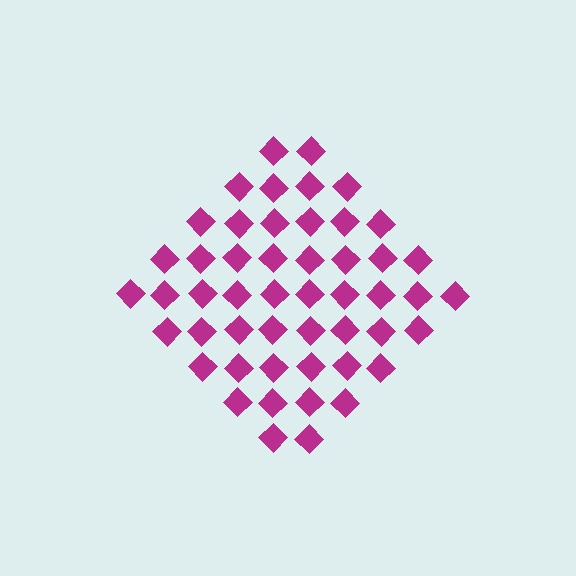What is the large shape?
The large shape is a diamond.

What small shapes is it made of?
It is made of small diamonds.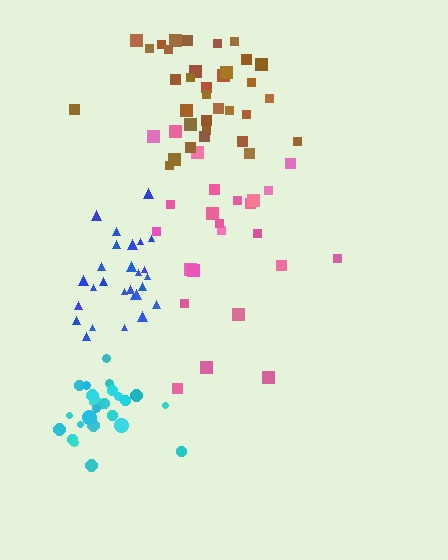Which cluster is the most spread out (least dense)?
Pink.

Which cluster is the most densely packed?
Cyan.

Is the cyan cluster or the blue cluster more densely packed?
Cyan.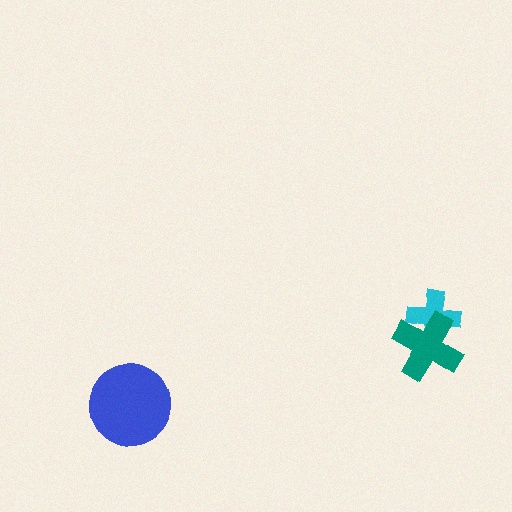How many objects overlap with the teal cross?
1 object overlaps with the teal cross.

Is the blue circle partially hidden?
No, no other shape covers it.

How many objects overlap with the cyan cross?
1 object overlaps with the cyan cross.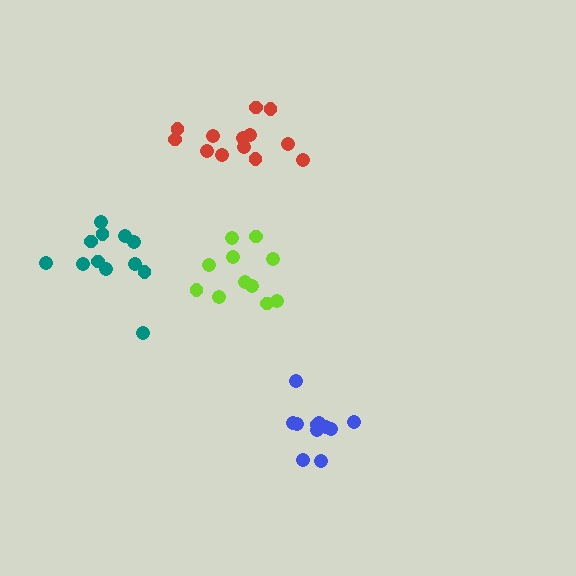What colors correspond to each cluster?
The clusters are colored: red, lime, teal, blue.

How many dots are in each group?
Group 1: 13 dots, Group 2: 11 dots, Group 3: 12 dots, Group 4: 11 dots (47 total).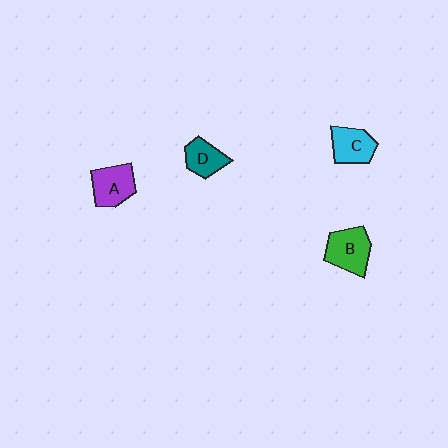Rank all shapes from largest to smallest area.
From largest to smallest: B (green), A (purple), C (cyan), D (teal).